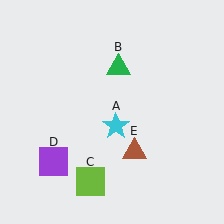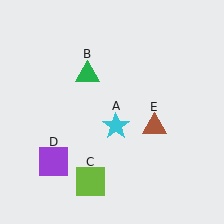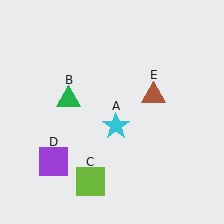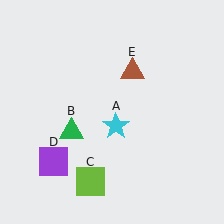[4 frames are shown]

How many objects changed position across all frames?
2 objects changed position: green triangle (object B), brown triangle (object E).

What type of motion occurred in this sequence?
The green triangle (object B), brown triangle (object E) rotated counterclockwise around the center of the scene.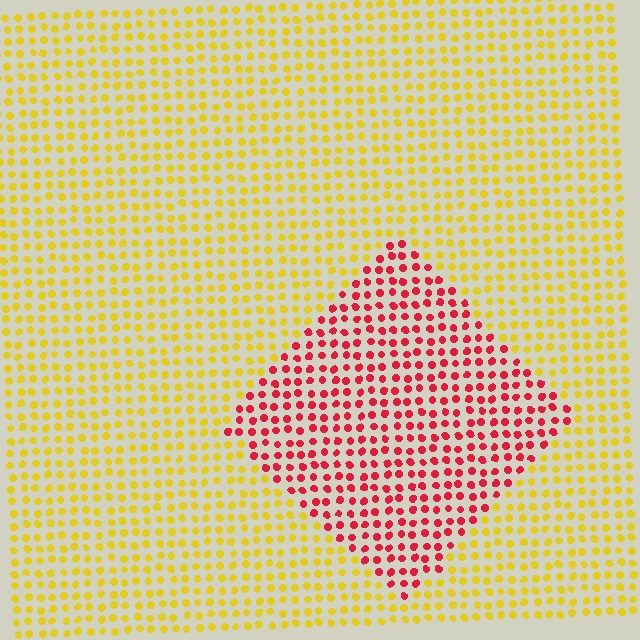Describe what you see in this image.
The image is filled with small yellow elements in a uniform arrangement. A diamond-shaped region is visible where the elements are tinted to a slightly different hue, forming a subtle color boundary.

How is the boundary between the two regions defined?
The boundary is defined purely by a slight shift in hue (about 63 degrees). Spacing, size, and orientation are identical on both sides.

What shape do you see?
I see a diamond.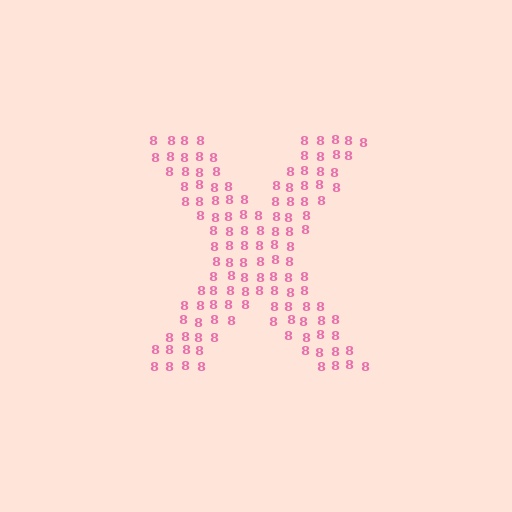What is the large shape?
The large shape is the letter X.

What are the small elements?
The small elements are digit 8's.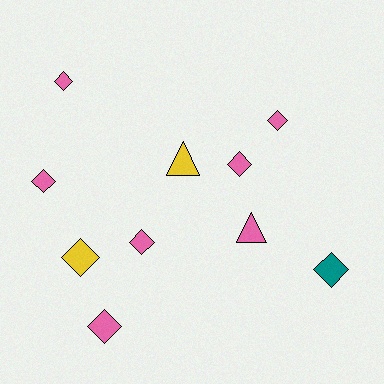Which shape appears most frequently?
Diamond, with 8 objects.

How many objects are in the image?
There are 10 objects.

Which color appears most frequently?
Pink, with 7 objects.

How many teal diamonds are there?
There is 1 teal diamond.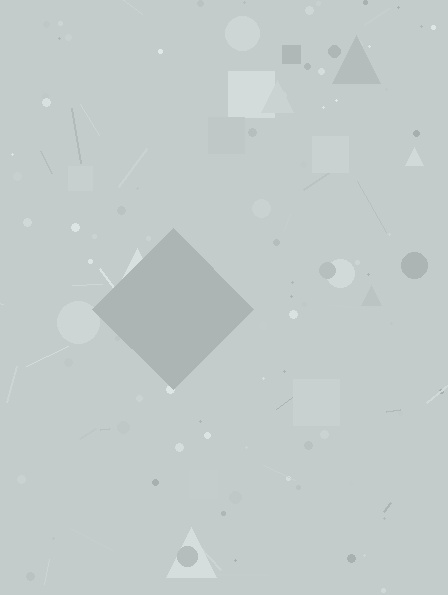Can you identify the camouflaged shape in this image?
The camouflaged shape is a diamond.